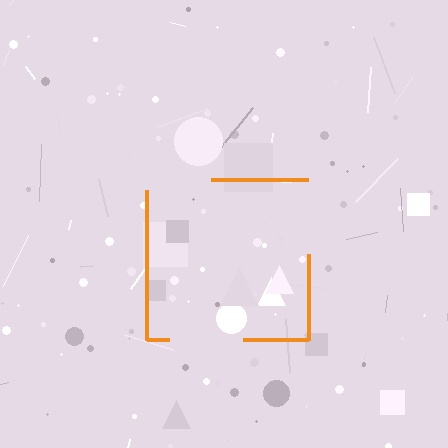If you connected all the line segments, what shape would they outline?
They would outline a square.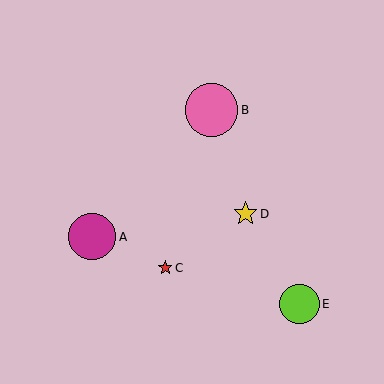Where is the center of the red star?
The center of the red star is at (165, 268).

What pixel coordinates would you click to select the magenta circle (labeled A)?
Click at (92, 237) to select the magenta circle A.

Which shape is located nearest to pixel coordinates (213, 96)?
The pink circle (labeled B) at (211, 110) is nearest to that location.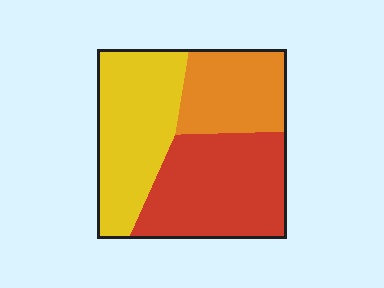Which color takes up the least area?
Orange, at roughly 25%.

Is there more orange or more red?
Red.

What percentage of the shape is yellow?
Yellow takes up between a quarter and a half of the shape.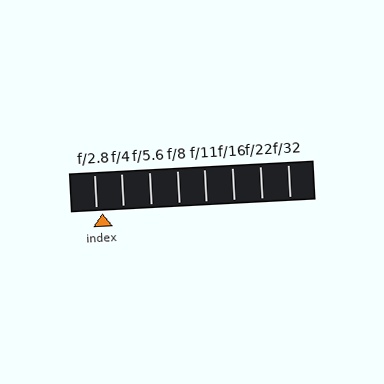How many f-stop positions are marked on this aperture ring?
There are 8 f-stop positions marked.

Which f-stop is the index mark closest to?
The index mark is closest to f/2.8.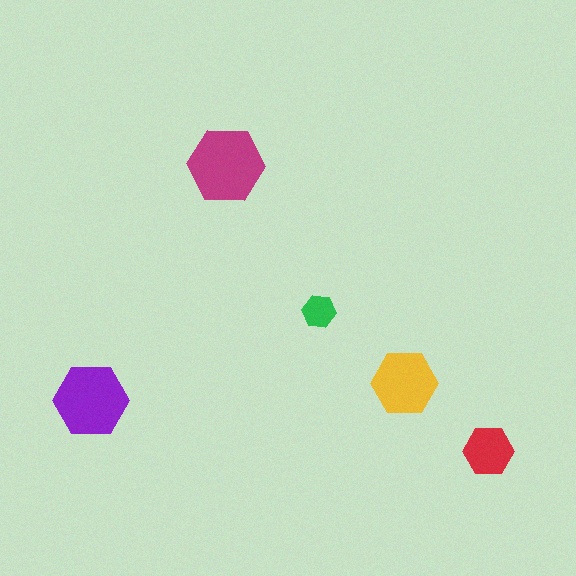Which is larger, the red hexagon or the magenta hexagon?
The magenta one.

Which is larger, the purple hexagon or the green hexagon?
The purple one.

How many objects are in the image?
There are 5 objects in the image.